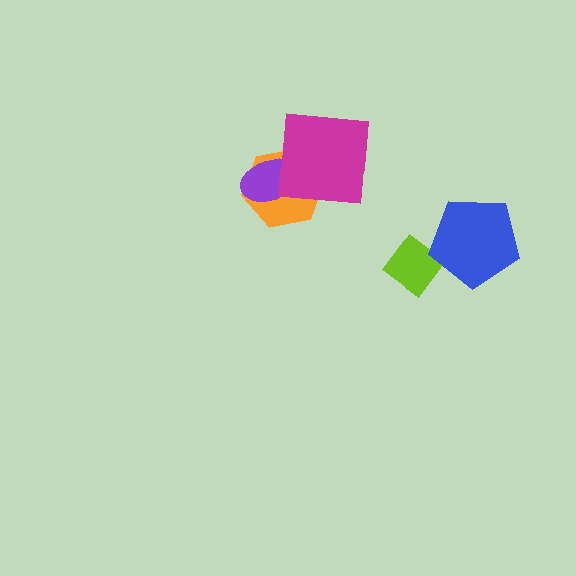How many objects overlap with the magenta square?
2 objects overlap with the magenta square.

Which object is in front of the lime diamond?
The blue pentagon is in front of the lime diamond.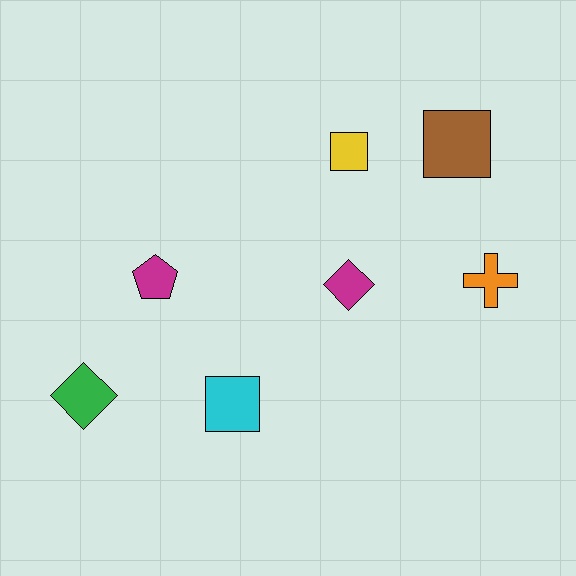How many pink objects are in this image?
There are no pink objects.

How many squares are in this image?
There are 3 squares.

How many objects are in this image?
There are 7 objects.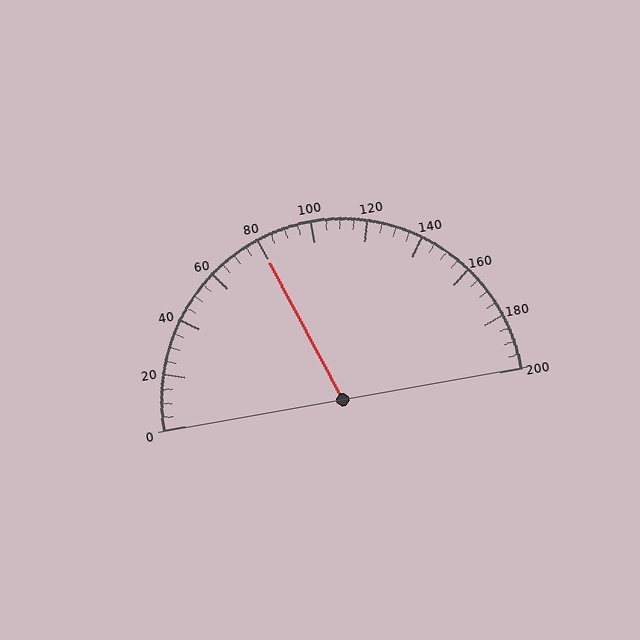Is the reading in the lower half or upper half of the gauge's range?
The reading is in the lower half of the range (0 to 200).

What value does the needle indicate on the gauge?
The needle indicates approximately 80.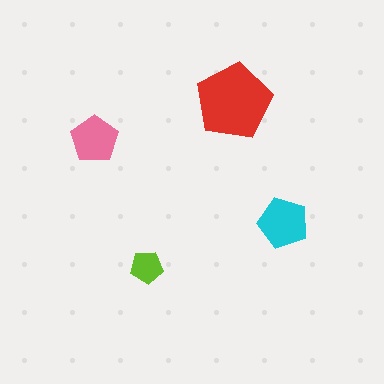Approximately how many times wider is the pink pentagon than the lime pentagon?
About 1.5 times wider.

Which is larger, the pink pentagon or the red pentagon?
The red one.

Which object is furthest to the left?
The pink pentagon is leftmost.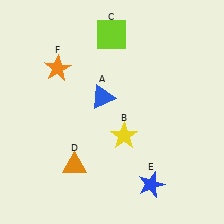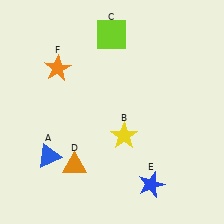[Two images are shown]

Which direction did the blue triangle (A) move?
The blue triangle (A) moved down.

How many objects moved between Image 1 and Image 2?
1 object moved between the two images.